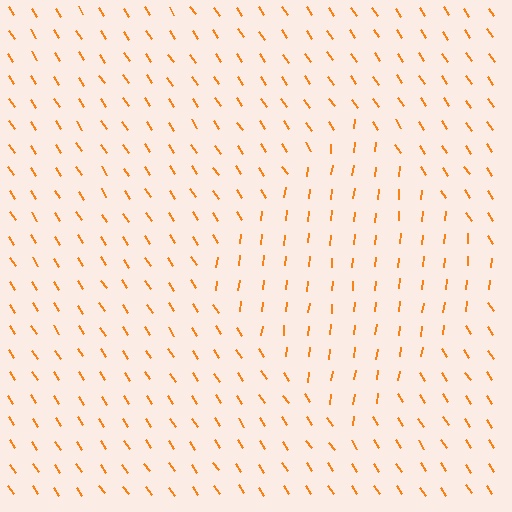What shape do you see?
I see a diamond.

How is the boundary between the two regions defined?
The boundary is defined purely by a change in line orientation (approximately 40 degrees difference). All lines are the same color and thickness.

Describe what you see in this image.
The image is filled with small orange line segments. A diamond region in the image has lines oriented differently from the surrounding lines, creating a visible texture boundary.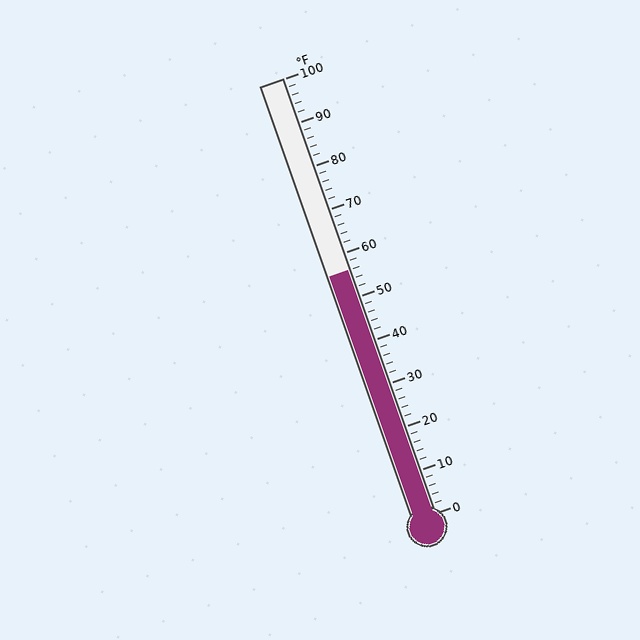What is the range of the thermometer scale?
The thermometer scale ranges from 0°F to 100°F.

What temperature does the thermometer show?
The thermometer shows approximately 56°F.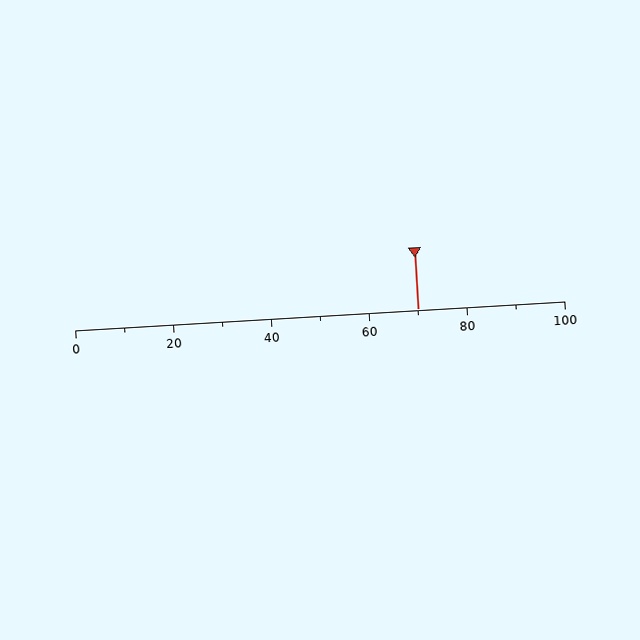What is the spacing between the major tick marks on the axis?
The major ticks are spaced 20 apart.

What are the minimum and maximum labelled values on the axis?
The axis runs from 0 to 100.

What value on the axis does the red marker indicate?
The marker indicates approximately 70.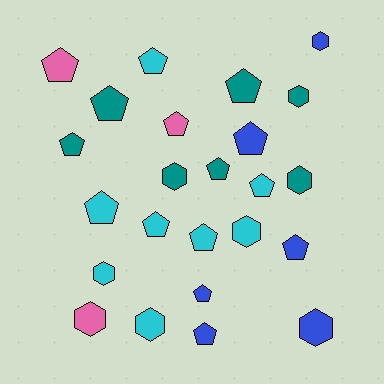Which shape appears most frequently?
Pentagon, with 15 objects.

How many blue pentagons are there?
There are 4 blue pentagons.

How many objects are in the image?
There are 24 objects.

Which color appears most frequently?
Cyan, with 8 objects.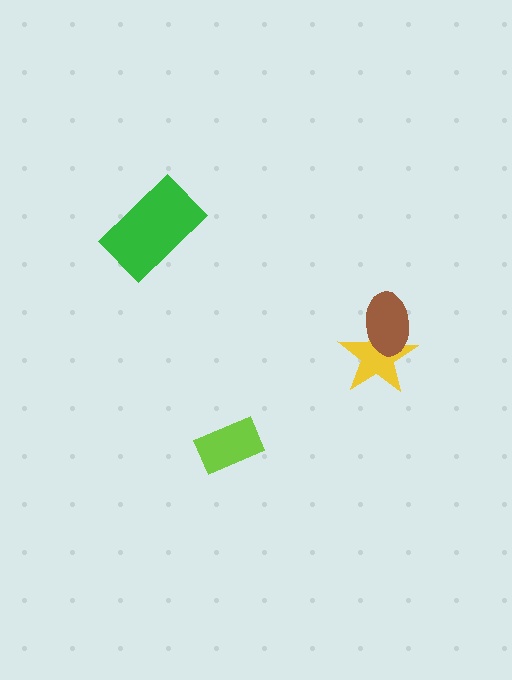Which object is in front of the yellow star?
The brown ellipse is in front of the yellow star.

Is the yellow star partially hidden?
Yes, it is partially covered by another shape.